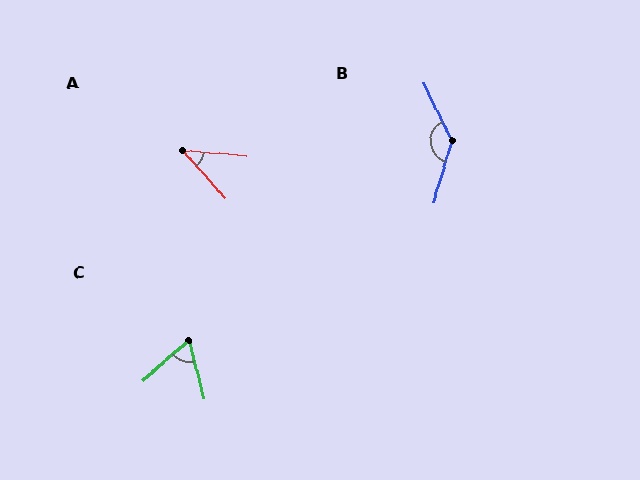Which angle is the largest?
B, at approximately 138 degrees.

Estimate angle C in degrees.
Approximately 63 degrees.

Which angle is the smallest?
A, at approximately 43 degrees.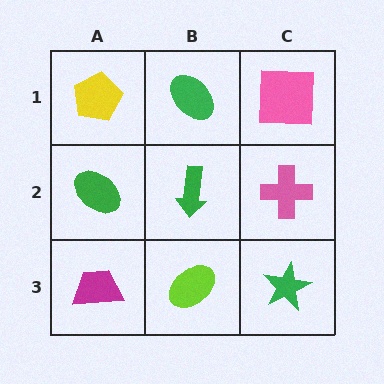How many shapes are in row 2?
3 shapes.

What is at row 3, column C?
A green star.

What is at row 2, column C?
A pink cross.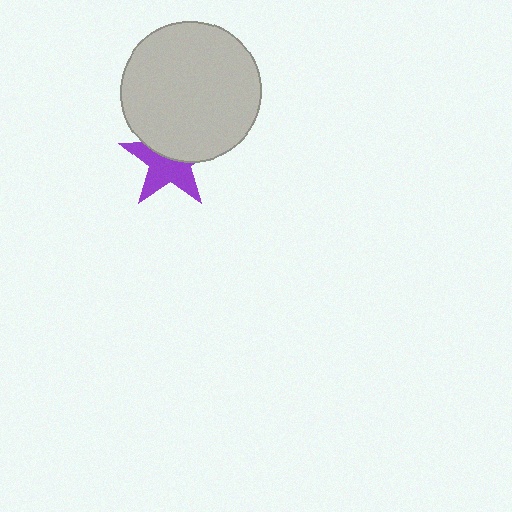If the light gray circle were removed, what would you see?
You would see the complete purple star.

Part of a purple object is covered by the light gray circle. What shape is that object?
It is a star.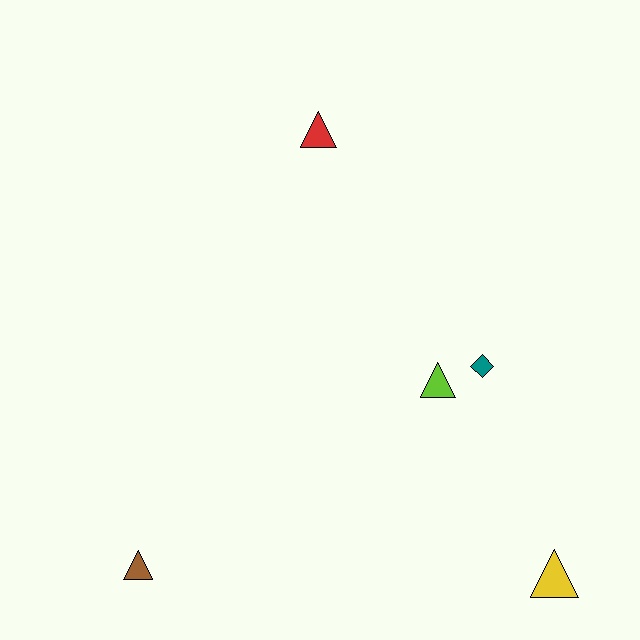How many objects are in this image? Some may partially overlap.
There are 5 objects.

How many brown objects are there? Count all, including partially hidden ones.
There is 1 brown object.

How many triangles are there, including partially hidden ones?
There are 4 triangles.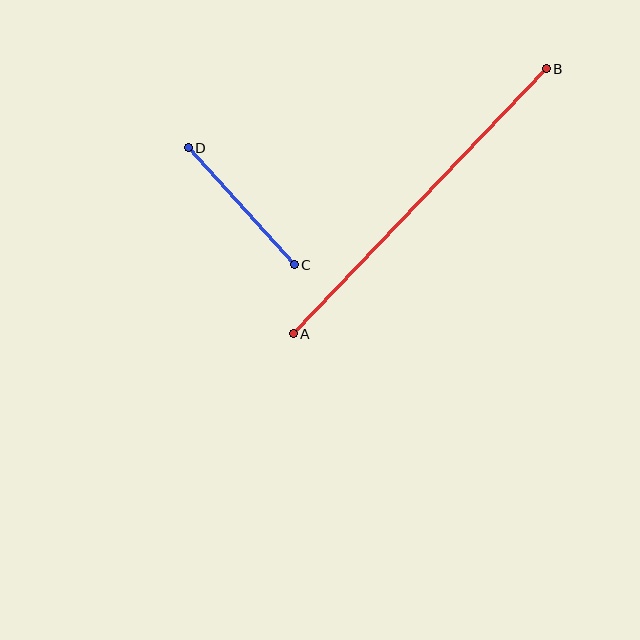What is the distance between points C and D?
The distance is approximately 158 pixels.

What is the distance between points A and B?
The distance is approximately 366 pixels.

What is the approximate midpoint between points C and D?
The midpoint is at approximately (241, 206) pixels.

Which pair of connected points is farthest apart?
Points A and B are farthest apart.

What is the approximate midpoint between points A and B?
The midpoint is at approximately (420, 201) pixels.